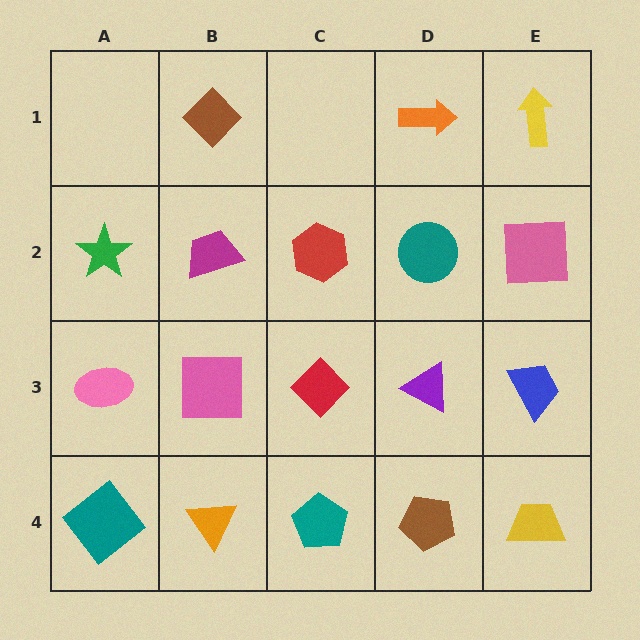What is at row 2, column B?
A magenta trapezoid.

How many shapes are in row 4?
5 shapes.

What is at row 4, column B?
An orange triangle.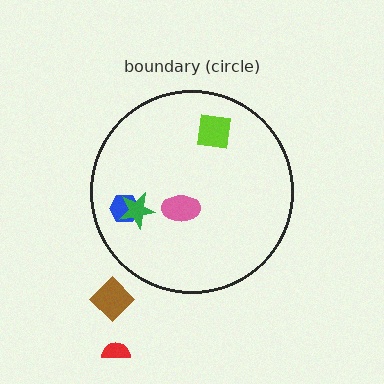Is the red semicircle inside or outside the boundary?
Outside.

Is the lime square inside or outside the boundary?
Inside.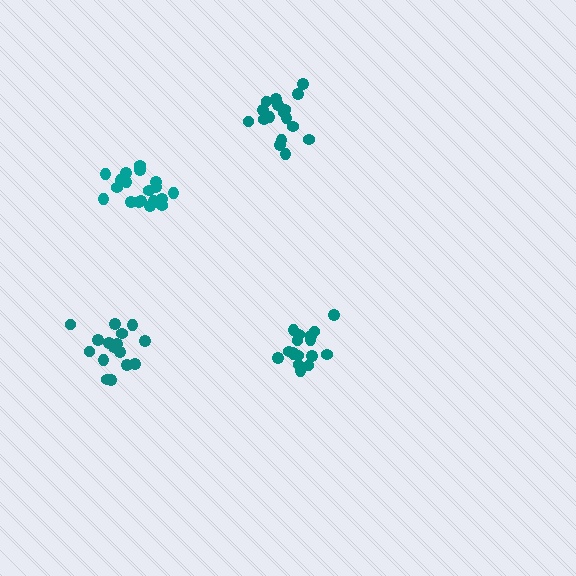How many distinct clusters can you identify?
There are 4 distinct clusters.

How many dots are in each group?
Group 1: 17 dots, Group 2: 16 dots, Group 3: 17 dots, Group 4: 19 dots (69 total).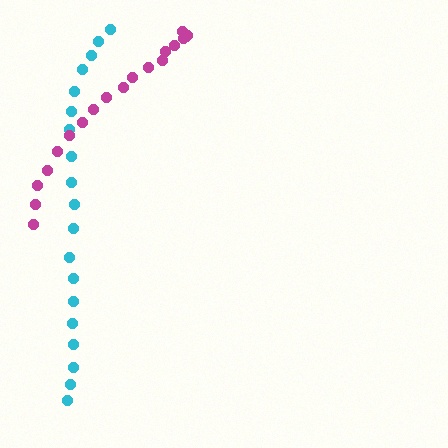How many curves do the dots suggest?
There are 2 distinct paths.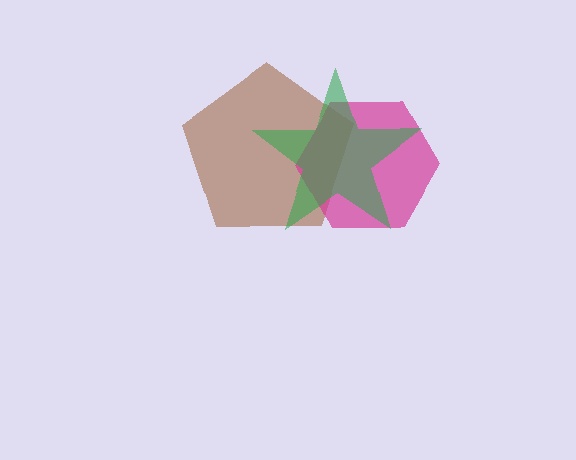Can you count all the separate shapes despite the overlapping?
Yes, there are 3 separate shapes.